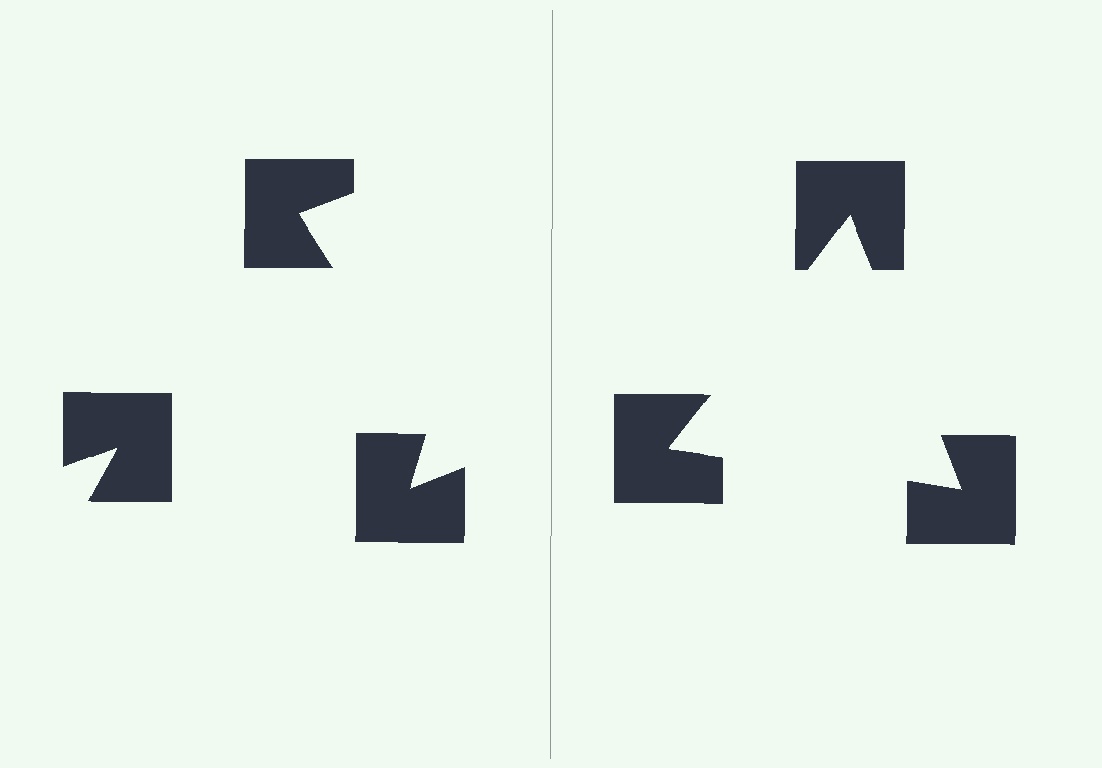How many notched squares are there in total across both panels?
6 — 3 on each side.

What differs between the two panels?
The notched squares are positioned identically on both sides; only the wedge orientations differ. On the right they align to a triangle; on the left they are misaligned.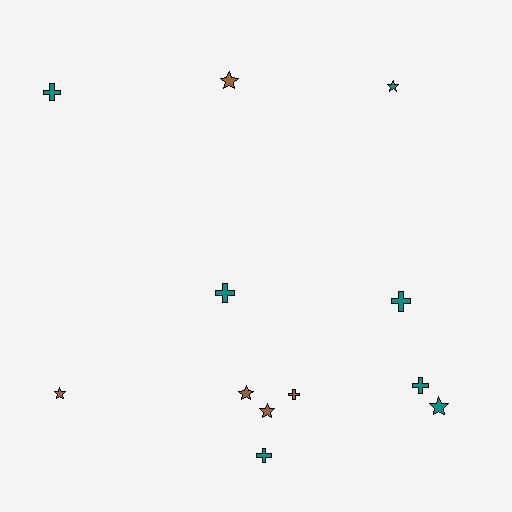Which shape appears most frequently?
Cross, with 6 objects.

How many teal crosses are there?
There are 5 teal crosses.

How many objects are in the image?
There are 12 objects.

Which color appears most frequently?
Teal, with 7 objects.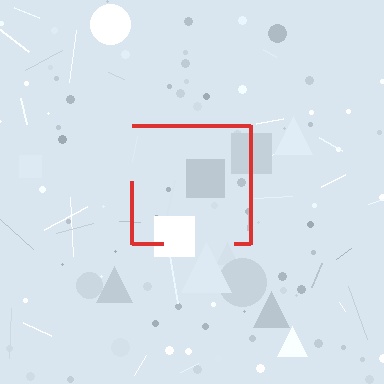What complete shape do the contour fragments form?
The contour fragments form a square.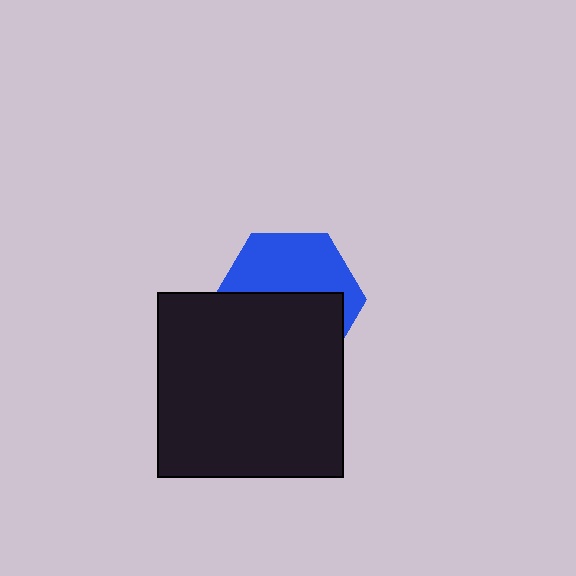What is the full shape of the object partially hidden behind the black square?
The partially hidden object is a blue hexagon.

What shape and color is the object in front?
The object in front is a black square.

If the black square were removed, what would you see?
You would see the complete blue hexagon.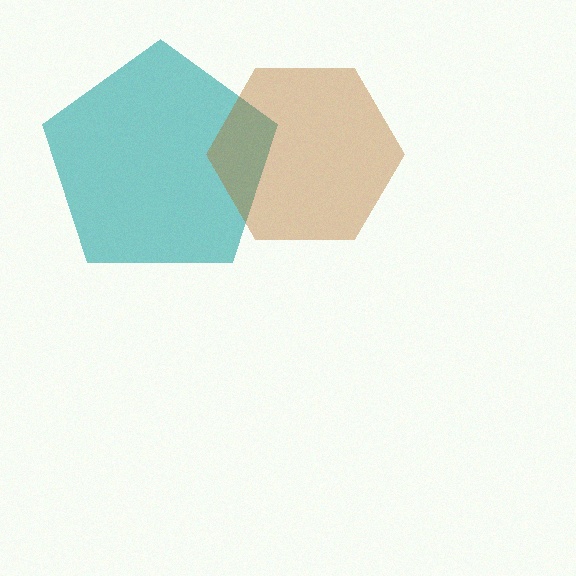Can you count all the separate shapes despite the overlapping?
Yes, there are 2 separate shapes.